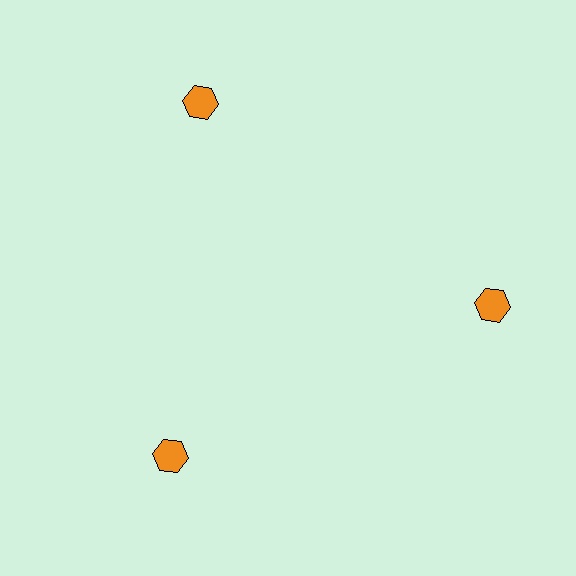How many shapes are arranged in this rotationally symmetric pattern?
There are 3 shapes, arranged in 3 groups of 1.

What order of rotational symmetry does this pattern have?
This pattern has 3-fold rotational symmetry.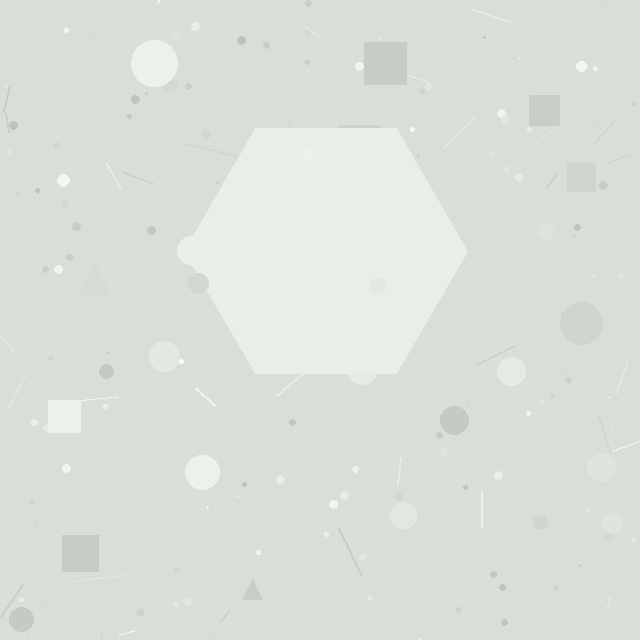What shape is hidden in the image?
A hexagon is hidden in the image.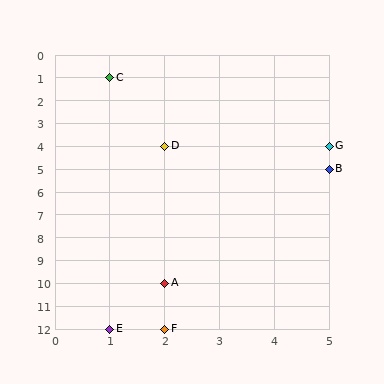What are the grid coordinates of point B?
Point B is at grid coordinates (5, 5).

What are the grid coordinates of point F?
Point F is at grid coordinates (2, 12).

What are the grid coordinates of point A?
Point A is at grid coordinates (2, 10).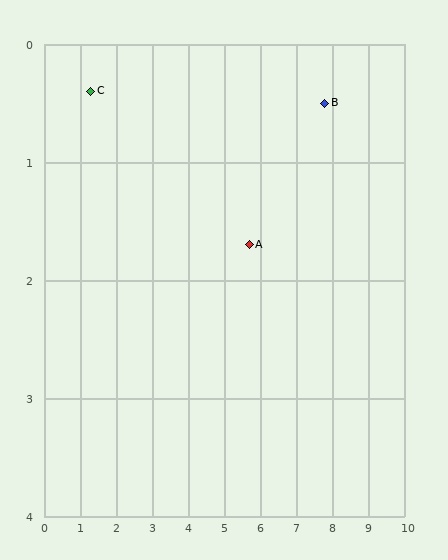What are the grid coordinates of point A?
Point A is at approximately (5.7, 1.7).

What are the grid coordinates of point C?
Point C is at approximately (1.3, 0.4).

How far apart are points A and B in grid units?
Points A and B are about 2.4 grid units apart.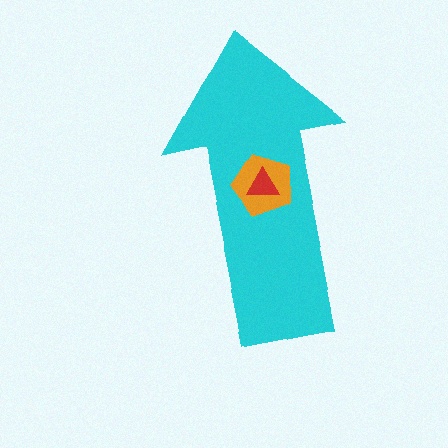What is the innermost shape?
The red triangle.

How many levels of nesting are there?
3.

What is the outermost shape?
The cyan arrow.